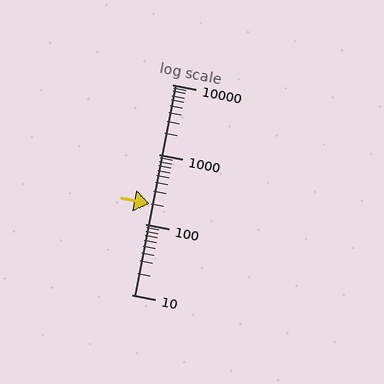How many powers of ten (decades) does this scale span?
The scale spans 3 decades, from 10 to 10000.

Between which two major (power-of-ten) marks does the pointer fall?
The pointer is between 100 and 1000.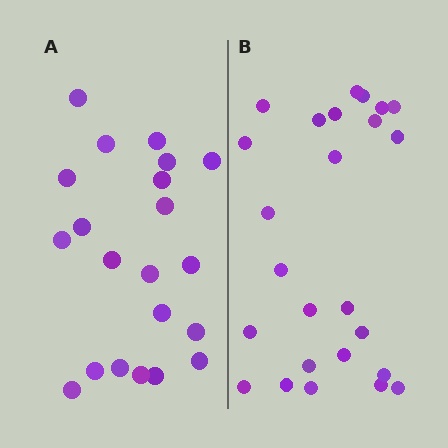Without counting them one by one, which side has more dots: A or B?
Region B (the right region) has more dots.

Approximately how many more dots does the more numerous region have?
Region B has about 4 more dots than region A.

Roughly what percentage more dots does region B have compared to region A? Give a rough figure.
About 20% more.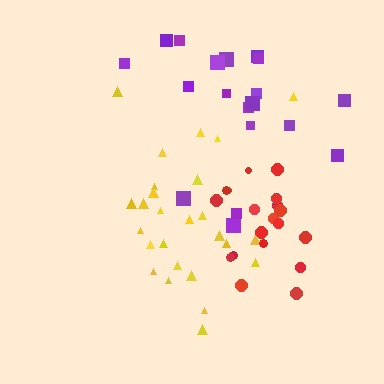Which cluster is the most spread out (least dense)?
Purple.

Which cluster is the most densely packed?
Red.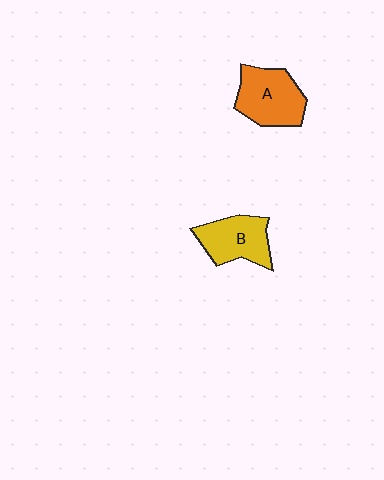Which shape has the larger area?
Shape A (orange).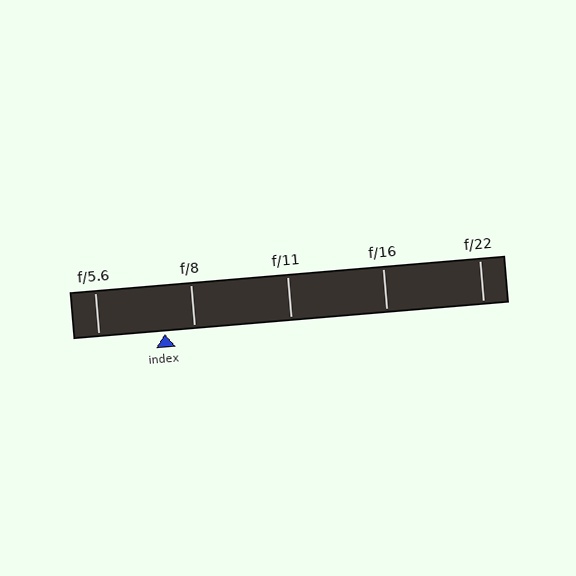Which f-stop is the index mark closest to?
The index mark is closest to f/8.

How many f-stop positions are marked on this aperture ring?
There are 5 f-stop positions marked.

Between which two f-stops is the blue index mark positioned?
The index mark is between f/5.6 and f/8.